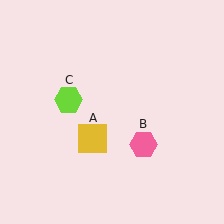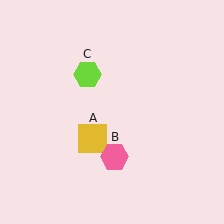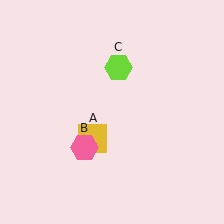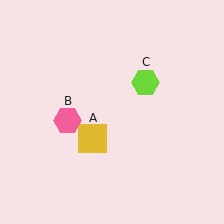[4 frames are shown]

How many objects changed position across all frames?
2 objects changed position: pink hexagon (object B), lime hexagon (object C).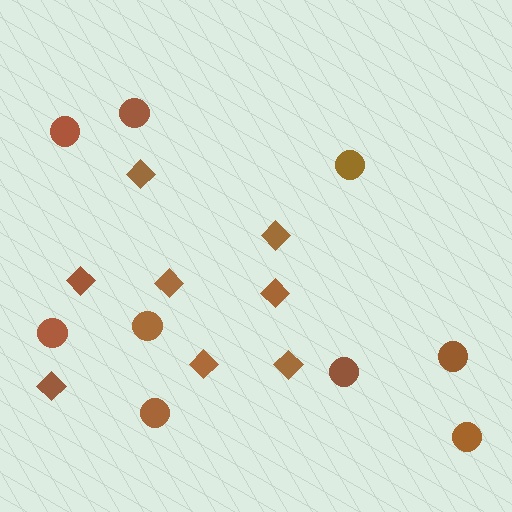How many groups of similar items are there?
There are 2 groups: one group of diamonds (8) and one group of circles (9).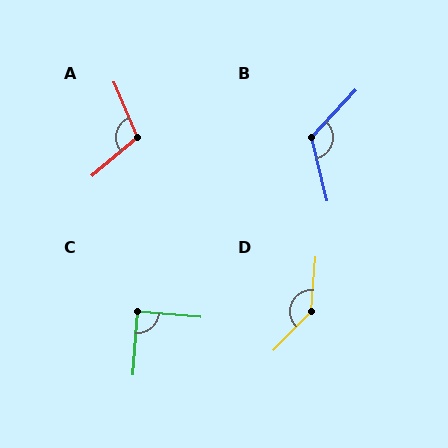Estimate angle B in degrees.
Approximately 123 degrees.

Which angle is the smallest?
C, at approximately 90 degrees.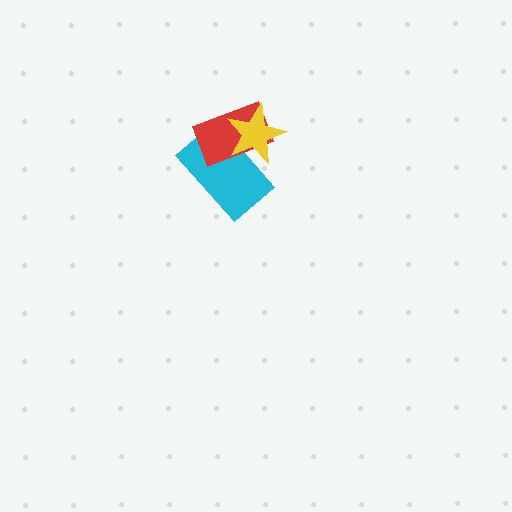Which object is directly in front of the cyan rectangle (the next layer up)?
The red rectangle is directly in front of the cyan rectangle.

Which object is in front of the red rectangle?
The yellow star is in front of the red rectangle.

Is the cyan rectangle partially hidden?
Yes, it is partially covered by another shape.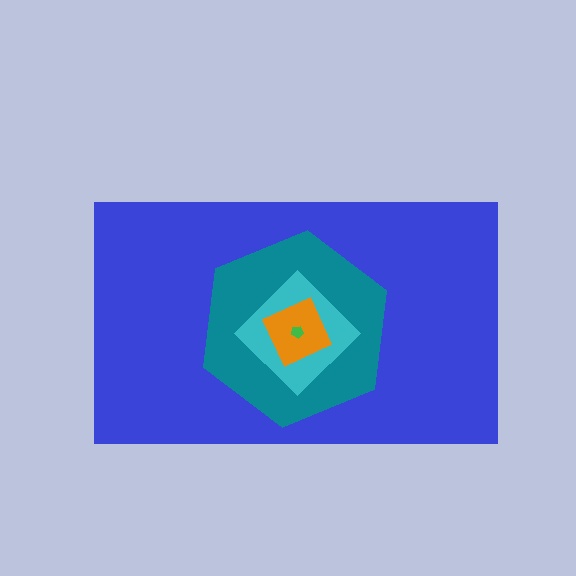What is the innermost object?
The green pentagon.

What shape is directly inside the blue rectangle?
The teal hexagon.